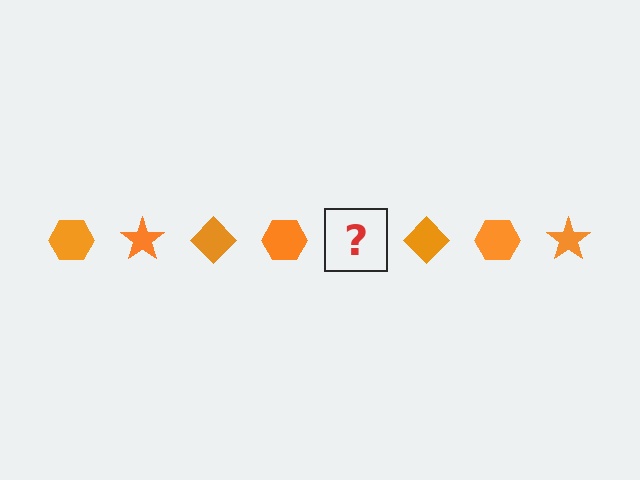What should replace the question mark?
The question mark should be replaced with an orange star.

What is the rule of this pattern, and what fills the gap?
The rule is that the pattern cycles through hexagon, star, diamond shapes in orange. The gap should be filled with an orange star.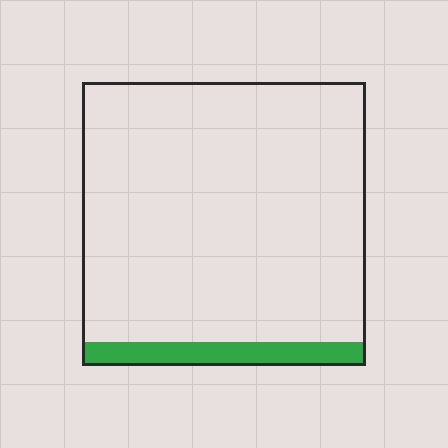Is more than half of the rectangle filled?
No.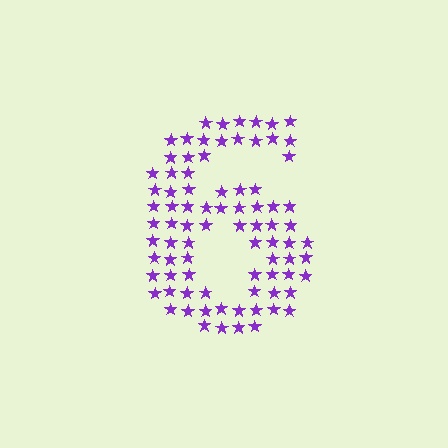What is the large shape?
The large shape is the digit 6.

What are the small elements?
The small elements are stars.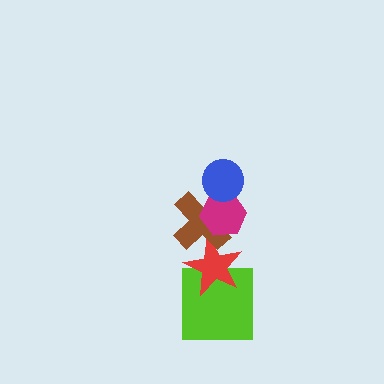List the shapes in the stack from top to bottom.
From top to bottom: the blue circle, the magenta hexagon, the brown cross, the red star, the lime square.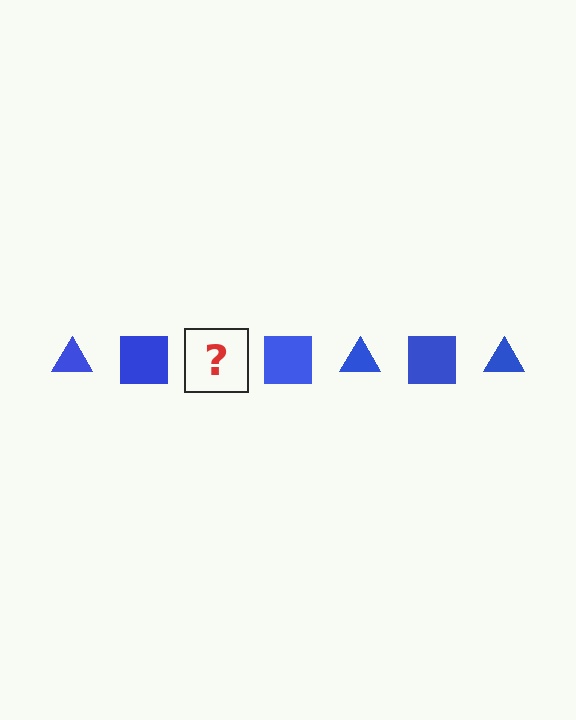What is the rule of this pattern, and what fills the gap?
The rule is that the pattern cycles through triangle, square shapes in blue. The gap should be filled with a blue triangle.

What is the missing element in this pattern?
The missing element is a blue triangle.